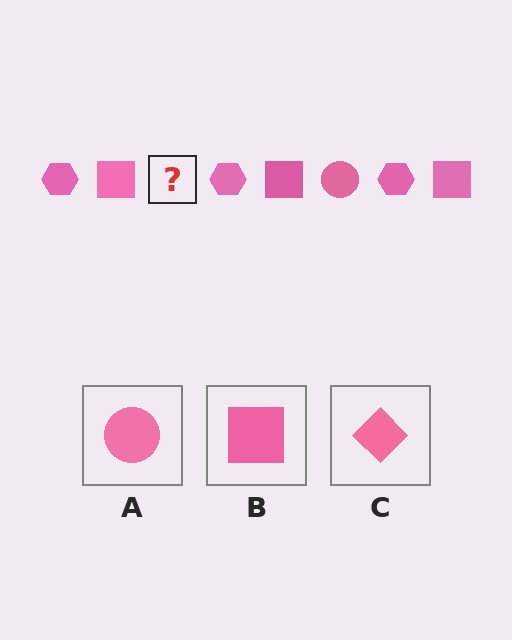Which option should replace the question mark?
Option A.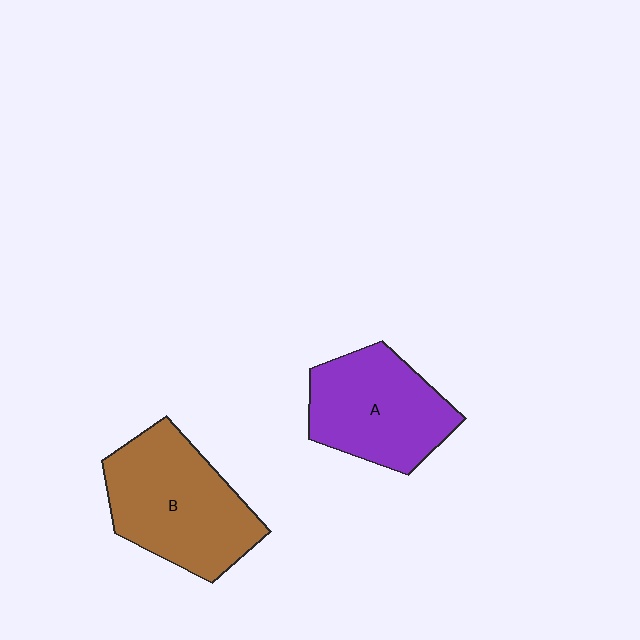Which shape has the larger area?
Shape B (brown).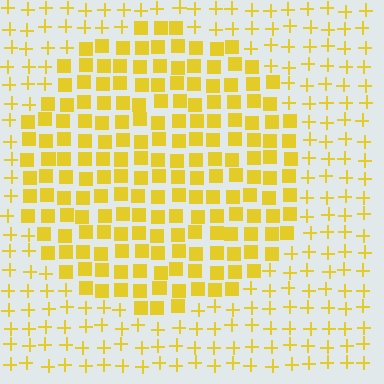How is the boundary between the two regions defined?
The boundary is defined by a change in element shape: squares inside vs. plus signs outside. All elements share the same color and spacing.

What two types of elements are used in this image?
The image uses squares inside the circle region and plus signs outside it.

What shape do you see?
I see a circle.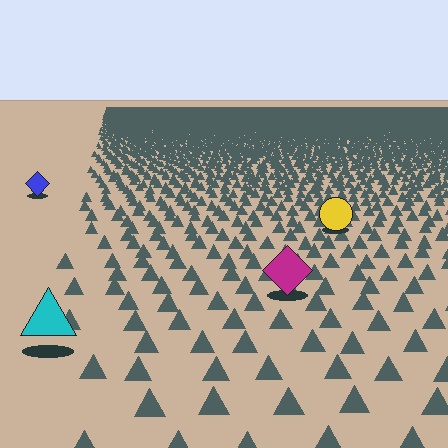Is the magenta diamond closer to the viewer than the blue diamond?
Yes. The magenta diamond is closer — you can tell from the texture gradient: the ground texture is coarser near it.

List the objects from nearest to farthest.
From nearest to farthest: the cyan triangle, the magenta diamond, the yellow circle, the blue diamond.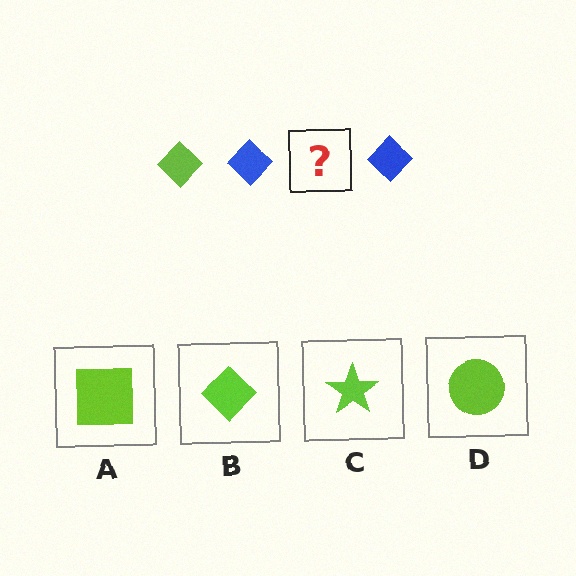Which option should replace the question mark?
Option B.